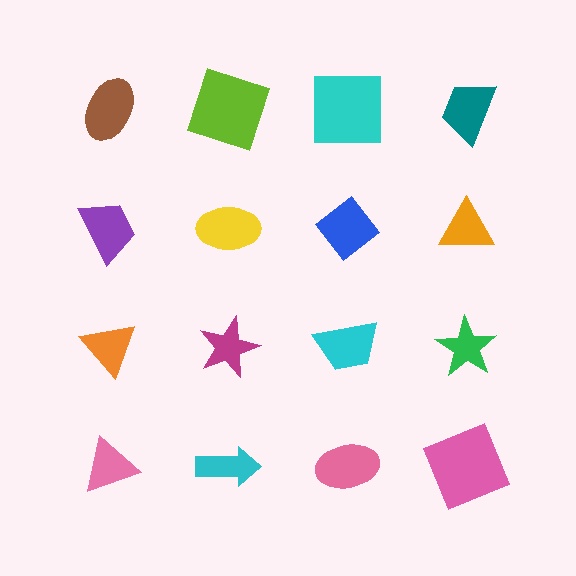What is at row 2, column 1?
A purple trapezoid.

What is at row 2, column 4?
An orange triangle.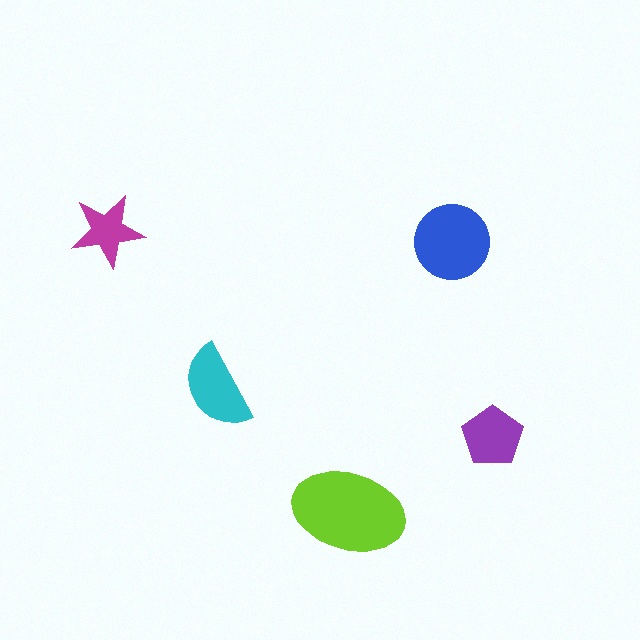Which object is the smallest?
The magenta star.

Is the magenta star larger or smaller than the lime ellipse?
Smaller.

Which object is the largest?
The lime ellipse.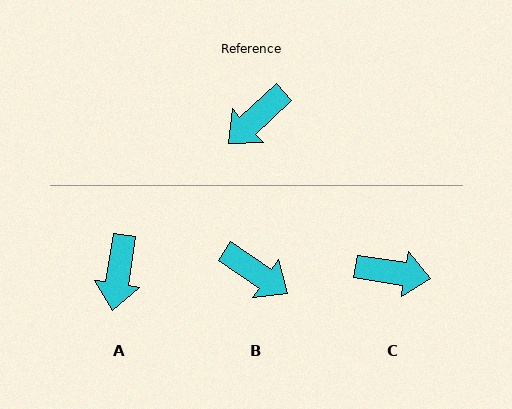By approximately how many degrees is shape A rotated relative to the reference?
Approximately 38 degrees counter-clockwise.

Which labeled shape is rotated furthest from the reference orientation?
C, about 128 degrees away.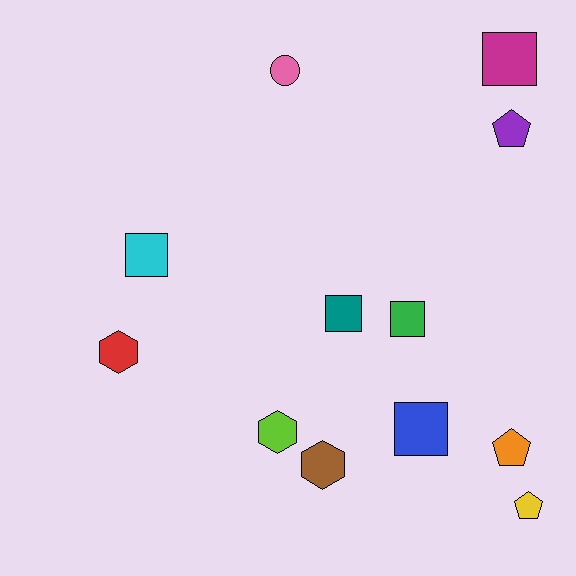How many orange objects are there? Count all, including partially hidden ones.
There is 1 orange object.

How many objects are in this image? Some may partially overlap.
There are 12 objects.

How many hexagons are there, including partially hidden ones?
There are 3 hexagons.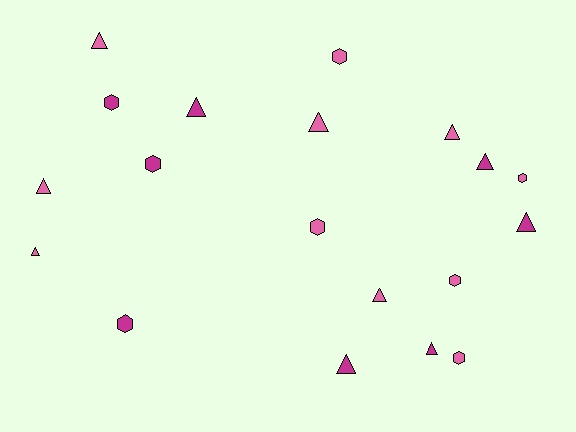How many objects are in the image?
There are 19 objects.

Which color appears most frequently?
Pink, with 11 objects.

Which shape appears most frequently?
Triangle, with 11 objects.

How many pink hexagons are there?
There are 5 pink hexagons.